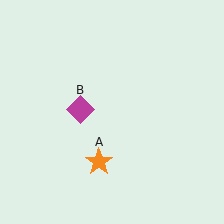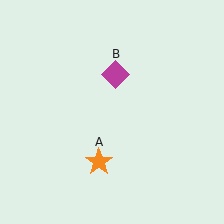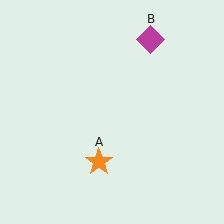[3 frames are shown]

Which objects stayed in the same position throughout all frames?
Orange star (object A) remained stationary.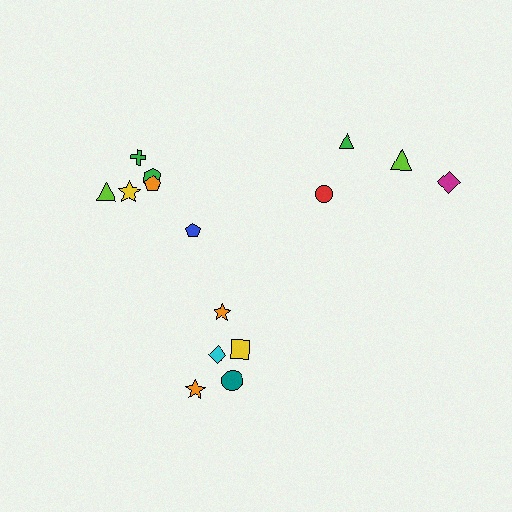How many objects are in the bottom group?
There are 5 objects.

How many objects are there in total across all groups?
There are 15 objects.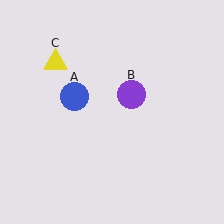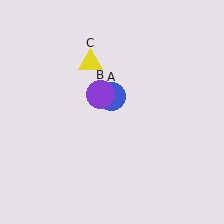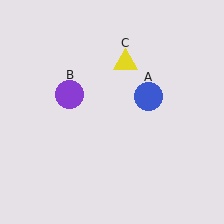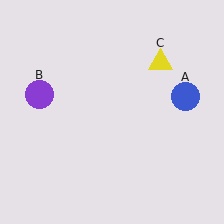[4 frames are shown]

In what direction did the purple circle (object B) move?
The purple circle (object B) moved left.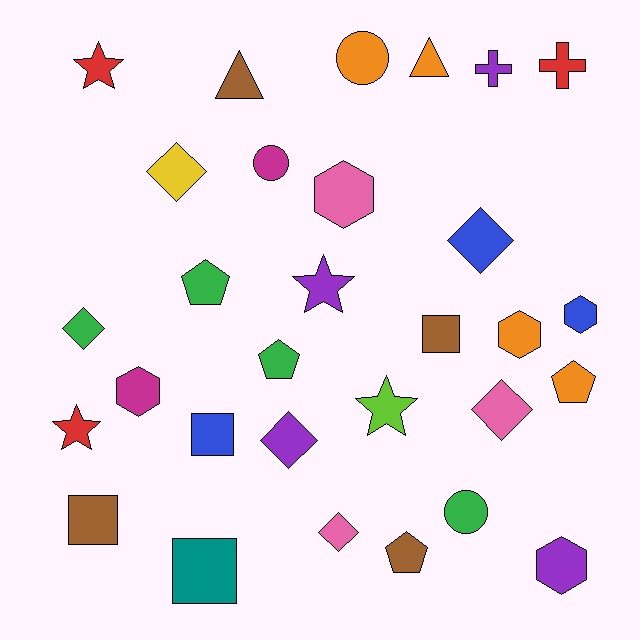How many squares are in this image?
There are 4 squares.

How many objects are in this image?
There are 30 objects.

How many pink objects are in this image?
There are 3 pink objects.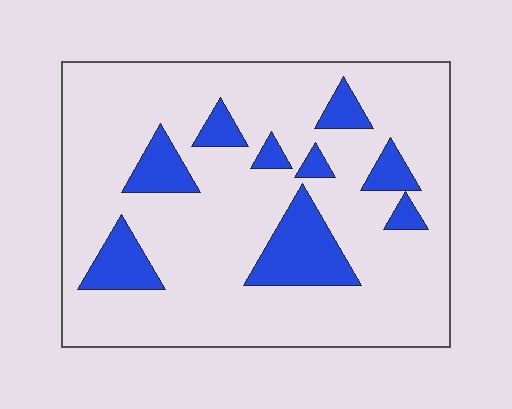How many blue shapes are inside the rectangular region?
9.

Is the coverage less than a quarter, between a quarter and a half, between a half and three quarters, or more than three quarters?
Less than a quarter.